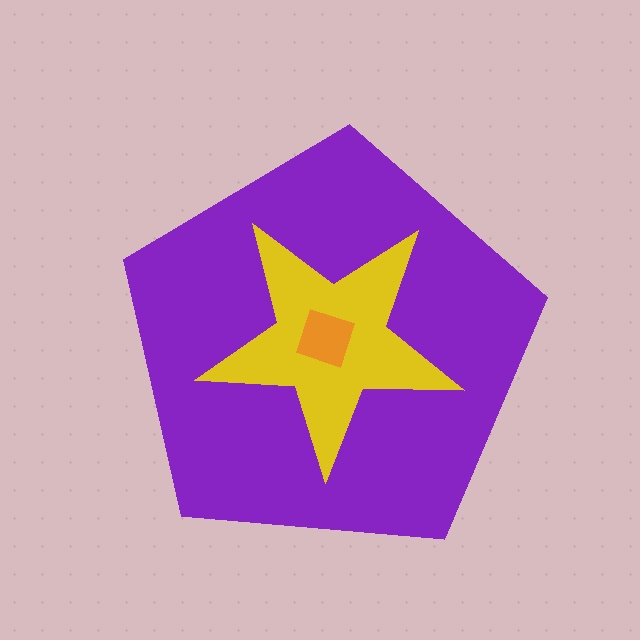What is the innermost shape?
The orange square.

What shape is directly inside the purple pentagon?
The yellow star.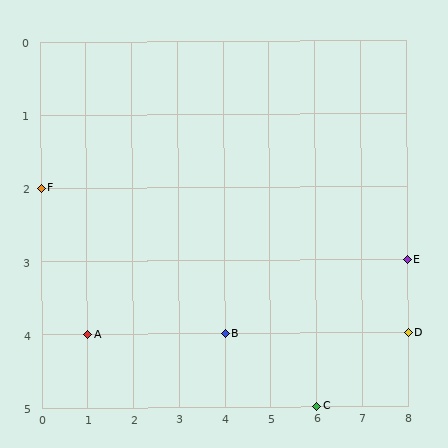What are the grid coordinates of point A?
Point A is at grid coordinates (1, 4).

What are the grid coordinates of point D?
Point D is at grid coordinates (8, 4).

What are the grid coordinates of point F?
Point F is at grid coordinates (0, 2).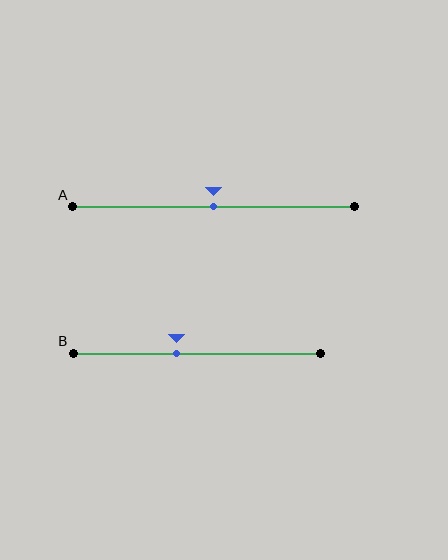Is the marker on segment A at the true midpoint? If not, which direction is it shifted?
Yes, the marker on segment A is at the true midpoint.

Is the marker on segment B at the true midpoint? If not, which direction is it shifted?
No, the marker on segment B is shifted to the left by about 8% of the segment length.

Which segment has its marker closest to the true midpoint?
Segment A has its marker closest to the true midpoint.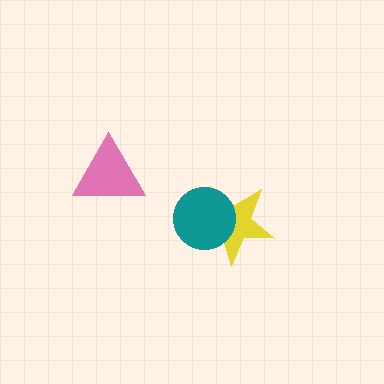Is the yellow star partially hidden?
Yes, it is partially covered by another shape.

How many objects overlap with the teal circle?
1 object overlaps with the teal circle.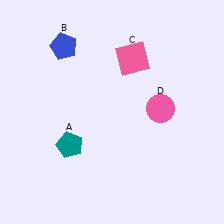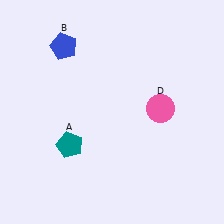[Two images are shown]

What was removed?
The pink square (C) was removed in Image 2.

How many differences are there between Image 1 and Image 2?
There is 1 difference between the two images.